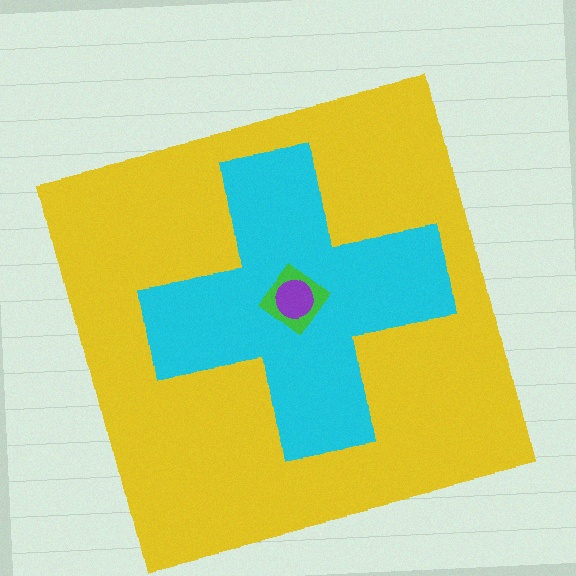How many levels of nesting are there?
4.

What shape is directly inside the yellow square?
The cyan cross.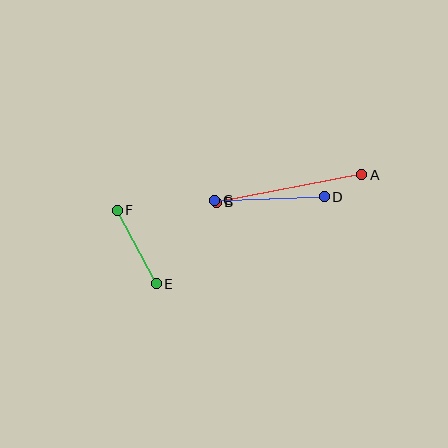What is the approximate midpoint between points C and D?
The midpoint is at approximately (269, 199) pixels.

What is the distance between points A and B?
The distance is approximately 148 pixels.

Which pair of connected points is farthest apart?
Points A and B are farthest apart.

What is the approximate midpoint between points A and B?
The midpoint is at approximately (289, 189) pixels.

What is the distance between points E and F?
The distance is approximately 83 pixels.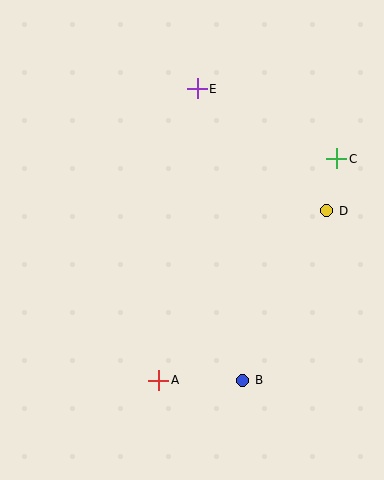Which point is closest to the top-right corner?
Point C is closest to the top-right corner.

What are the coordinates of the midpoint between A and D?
The midpoint between A and D is at (243, 295).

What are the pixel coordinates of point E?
Point E is at (197, 89).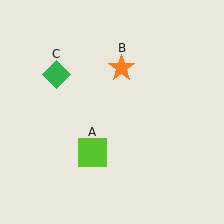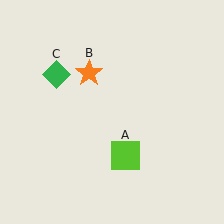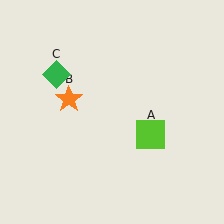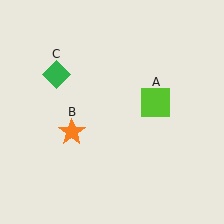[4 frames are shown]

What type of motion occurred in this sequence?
The lime square (object A), orange star (object B) rotated counterclockwise around the center of the scene.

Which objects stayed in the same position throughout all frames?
Green diamond (object C) remained stationary.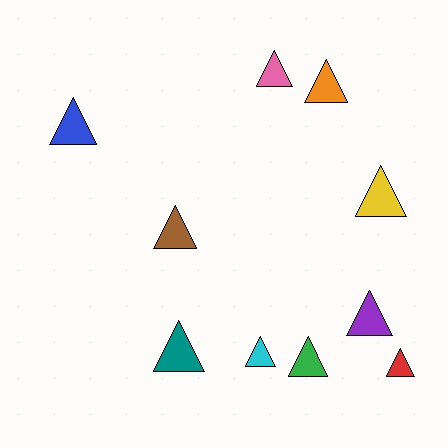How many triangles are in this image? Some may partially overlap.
There are 10 triangles.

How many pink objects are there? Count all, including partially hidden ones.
There is 1 pink object.